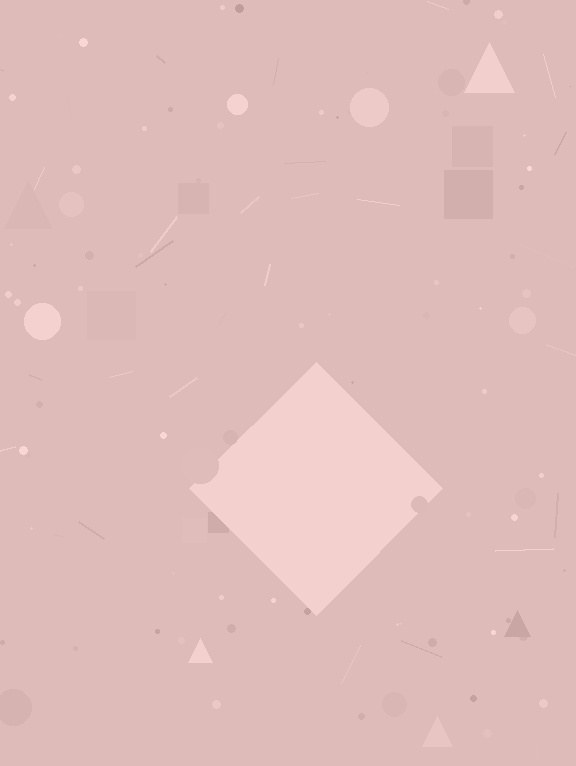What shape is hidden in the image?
A diamond is hidden in the image.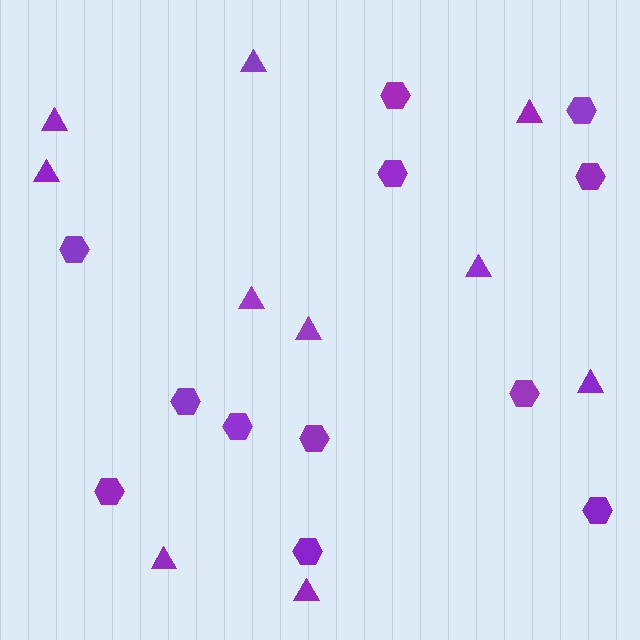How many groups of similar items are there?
There are 2 groups: one group of hexagons (12) and one group of triangles (10).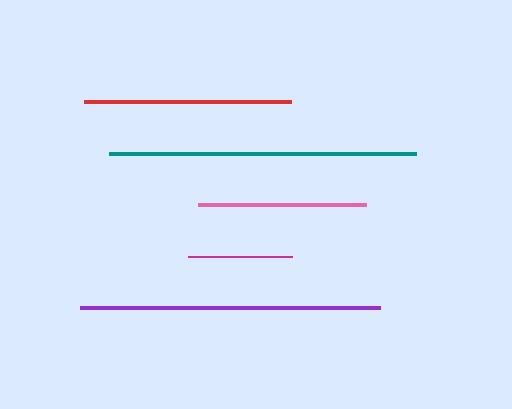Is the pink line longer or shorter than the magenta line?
The pink line is longer than the magenta line.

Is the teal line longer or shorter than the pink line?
The teal line is longer than the pink line.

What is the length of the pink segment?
The pink segment is approximately 169 pixels long.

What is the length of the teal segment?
The teal segment is approximately 306 pixels long.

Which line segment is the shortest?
The magenta line is the shortest at approximately 104 pixels.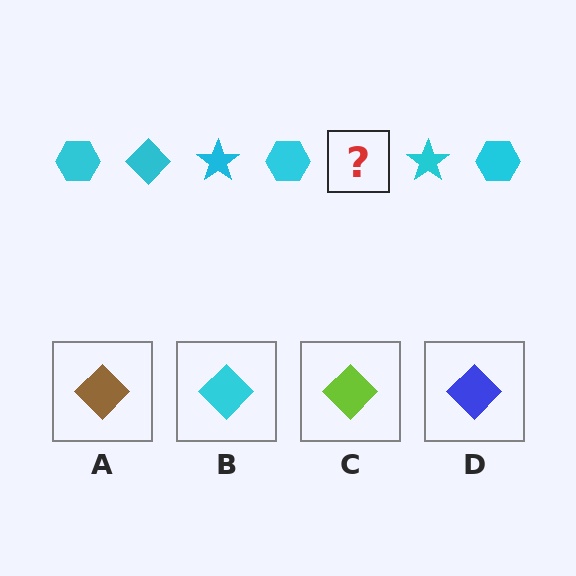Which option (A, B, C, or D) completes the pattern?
B.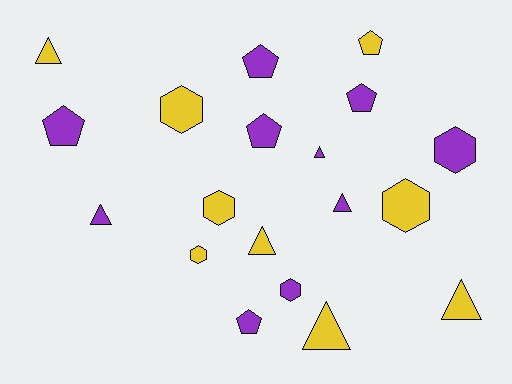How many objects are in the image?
There are 19 objects.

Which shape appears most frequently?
Triangle, with 7 objects.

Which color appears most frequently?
Purple, with 10 objects.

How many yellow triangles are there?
There are 4 yellow triangles.